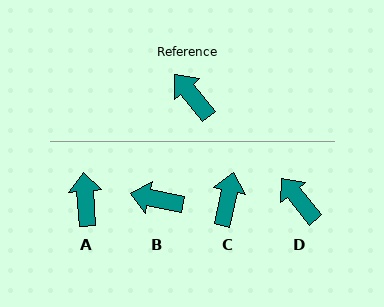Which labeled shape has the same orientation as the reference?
D.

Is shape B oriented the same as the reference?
No, it is off by about 39 degrees.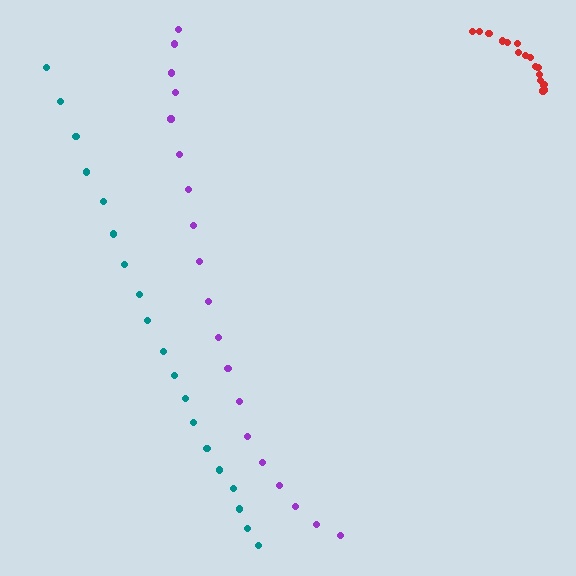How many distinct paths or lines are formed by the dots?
There are 3 distinct paths.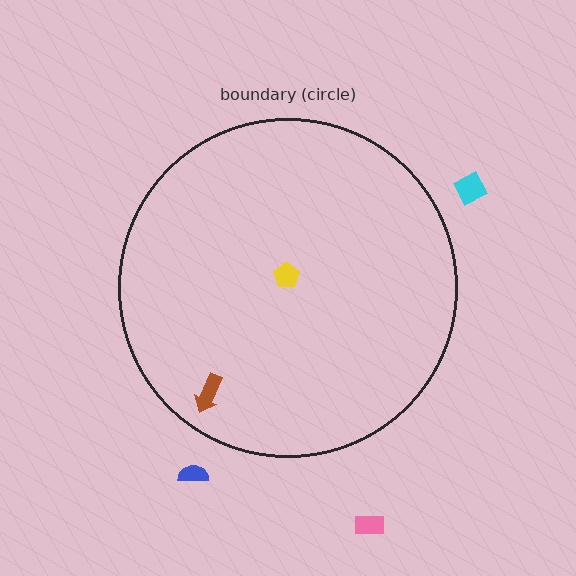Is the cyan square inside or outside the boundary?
Outside.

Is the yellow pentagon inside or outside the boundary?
Inside.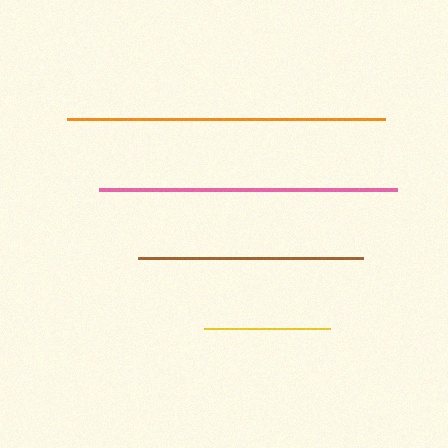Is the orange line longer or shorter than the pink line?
The orange line is longer than the pink line.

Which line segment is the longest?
The orange line is the longest at approximately 317 pixels.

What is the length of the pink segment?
The pink segment is approximately 298 pixels long.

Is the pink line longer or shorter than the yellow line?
The pink line is longer than the yellow line.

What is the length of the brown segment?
The brown segment is approximately 225 pixels long.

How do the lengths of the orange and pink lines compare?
The orange and pink lines are approximately the same length.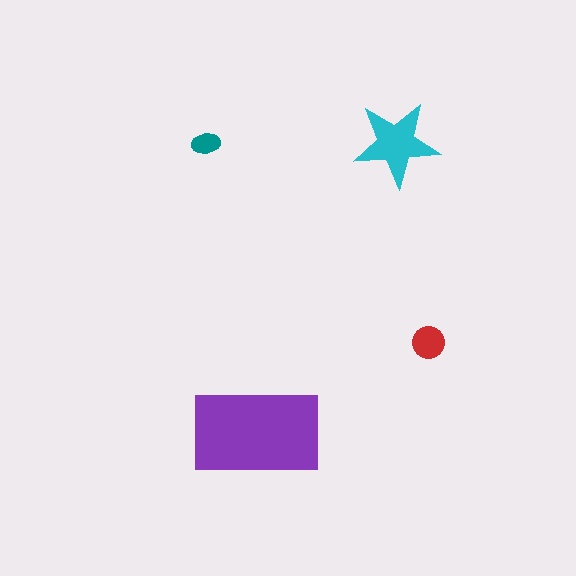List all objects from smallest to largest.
The teal ellipse, the red circle, the cyan star, the purple rectangle.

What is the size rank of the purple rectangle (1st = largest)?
1st.